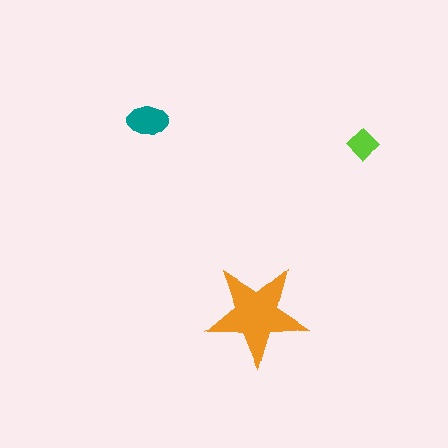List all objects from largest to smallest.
The orange star, the teal ellipse, the lime diamond.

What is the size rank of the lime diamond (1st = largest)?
3rd.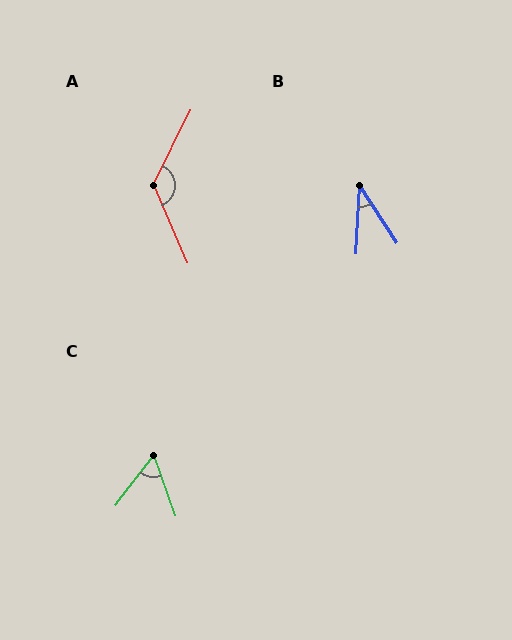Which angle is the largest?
A, at approximately 130 degrees.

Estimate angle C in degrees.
Approximately 57 degrees.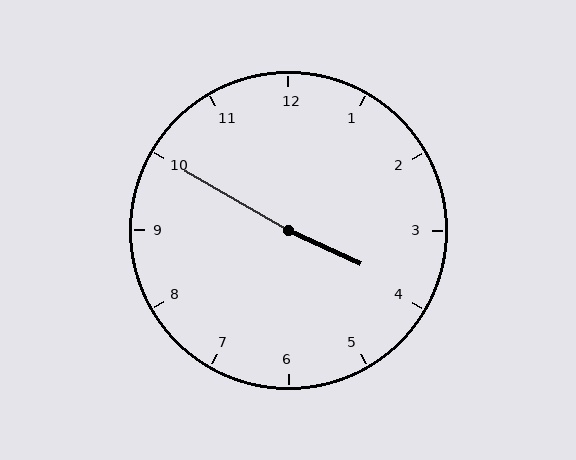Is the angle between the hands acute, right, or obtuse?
It is obtuse.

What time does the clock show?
3:50.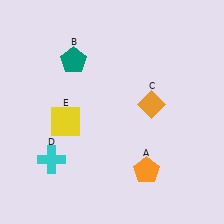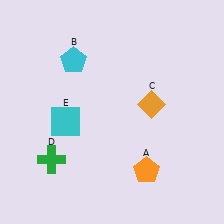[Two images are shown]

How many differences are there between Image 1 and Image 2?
There are 3 differences between the two images.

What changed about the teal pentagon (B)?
In Image 1, B is teal. In Image 2, it changed to cyan.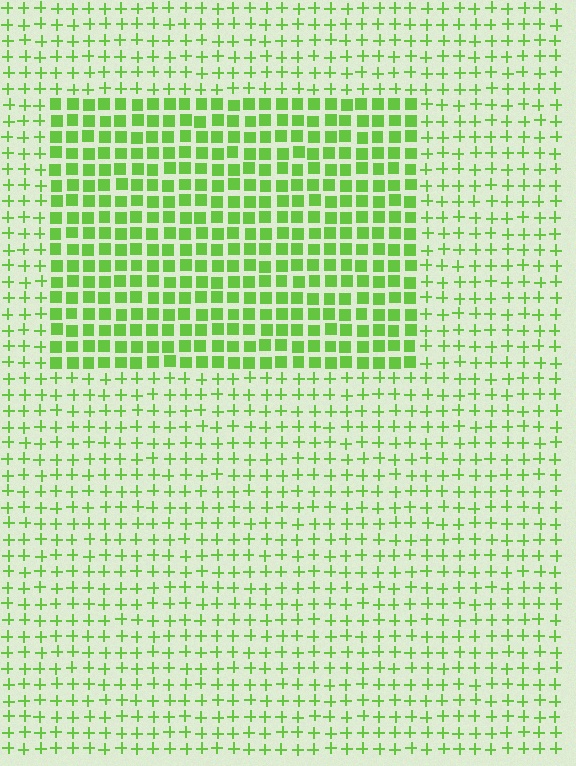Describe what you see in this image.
The image is filled with small lime elements arranged in a uniform grid. A rectangle-shaped region contains squares, while the surrounding area contains plus signs. The boundary is defined purely by the change in element shape.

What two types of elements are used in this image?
The image uses squares inside the rectangle region and plus signs outside it.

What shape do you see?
I see a rectangle.